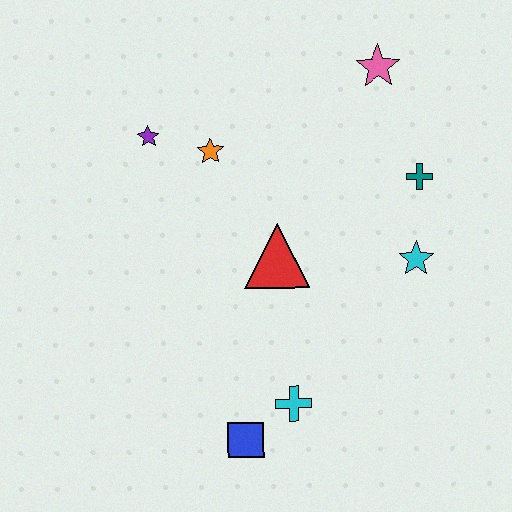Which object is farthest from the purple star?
The blue square is farthest from the purple star.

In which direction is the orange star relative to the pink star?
The orange star is to the left of the pink star.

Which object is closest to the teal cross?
The cyan star is closest to the teal cross.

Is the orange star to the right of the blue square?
No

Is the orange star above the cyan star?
Yes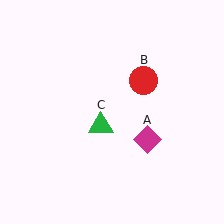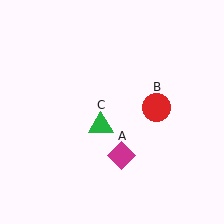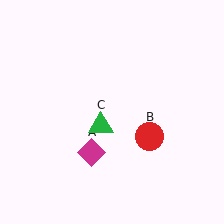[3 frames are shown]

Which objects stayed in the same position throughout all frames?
Green triangle (object C) remained stationary.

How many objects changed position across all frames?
2 objects changed position: magenta diamond (object A), red circle (object B).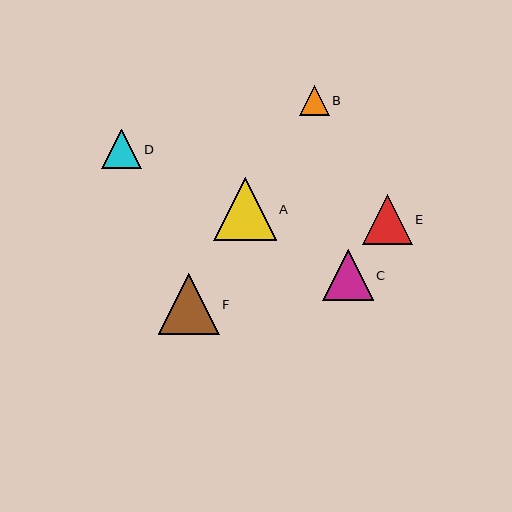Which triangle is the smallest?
Triangle B is the smallest with a size of approximately 30 pixels.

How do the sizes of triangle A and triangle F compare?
Triangle A and triangle F are approximately the same size.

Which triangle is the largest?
Triangle A is the largest with a size of approximately 62 pixels.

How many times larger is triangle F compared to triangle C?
Triangle F is approximately 1.2 times the size of triangle C.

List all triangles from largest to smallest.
From largest to smallest: A, F, C, E, D, B.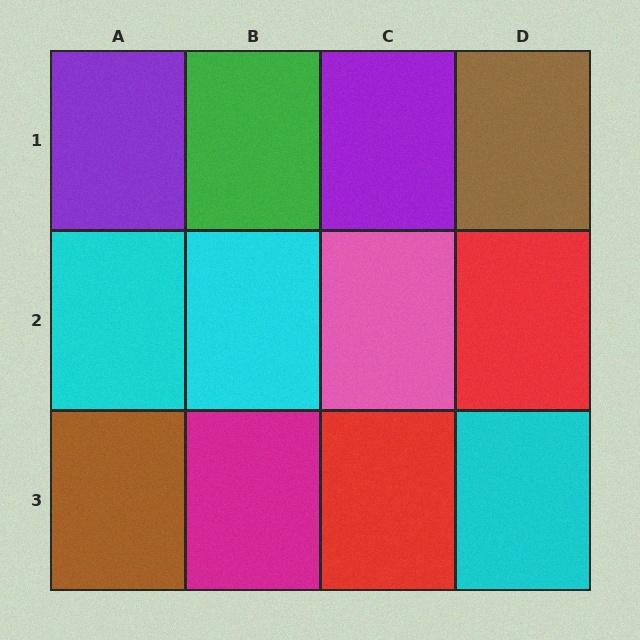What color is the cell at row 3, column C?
Red.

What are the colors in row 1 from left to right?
Purple, green, purple, brown.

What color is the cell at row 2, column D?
Red.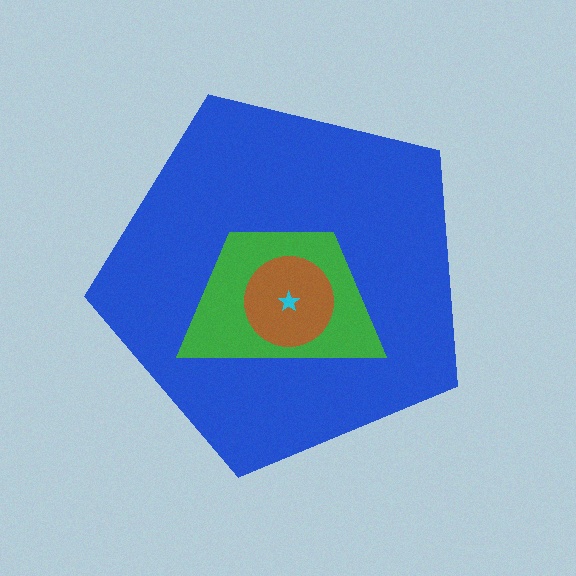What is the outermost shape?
The blue pentagon.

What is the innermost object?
The cyan star.